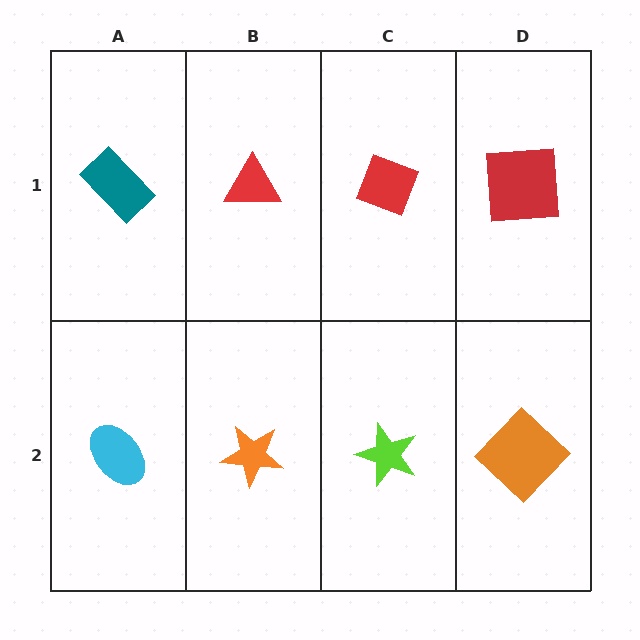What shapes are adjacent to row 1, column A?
A cyan ellipse (row 2, column A), a red triangle (row 1, column B).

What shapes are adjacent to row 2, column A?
A teal rectangle (row 1, column A), an orange star (row 2, column B).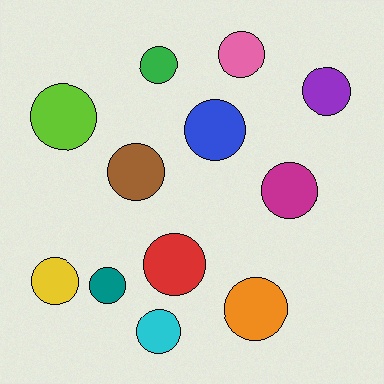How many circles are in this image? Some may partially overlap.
There are 12 circles.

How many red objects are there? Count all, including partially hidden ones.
There is 1 red object.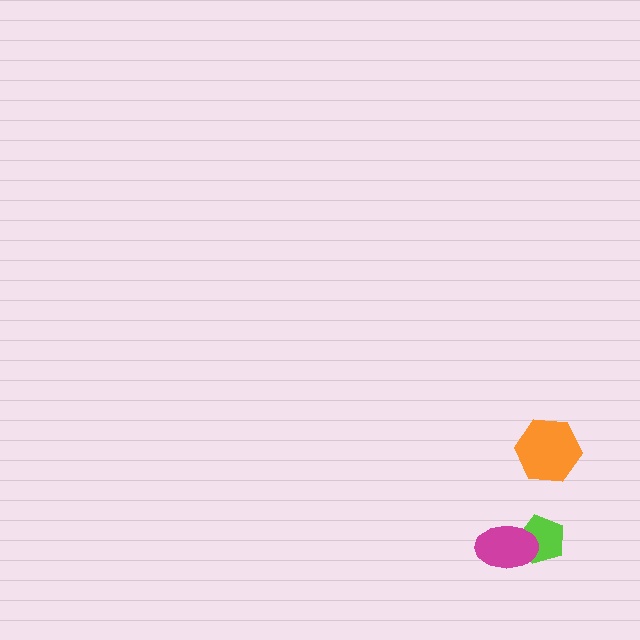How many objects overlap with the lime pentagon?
1 object overlaps with the lime pentagon.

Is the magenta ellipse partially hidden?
No, no other shape covers it.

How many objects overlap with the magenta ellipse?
1 object overlaps with the magenta ellipse.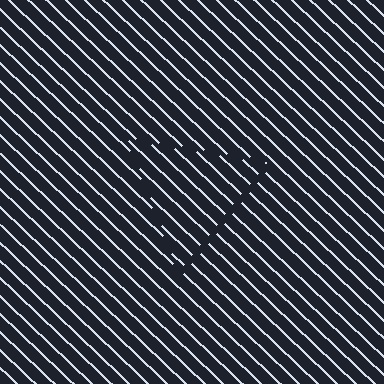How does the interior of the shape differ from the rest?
The interior of the shape contains the same grating, shifted by half a period — the contour is defined by the phase discontinuity where line-ends from the inner and outer gratings abut.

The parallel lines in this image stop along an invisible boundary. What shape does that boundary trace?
An illusory triangle. The interior of the shape contains the same grating, shifted by half a period — the contour is defined by the phase discontinuity where line-ends from the inner and outer gratings abut.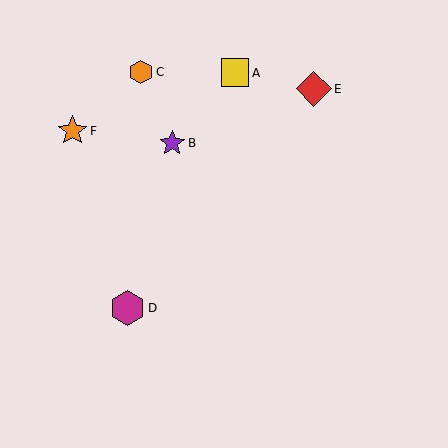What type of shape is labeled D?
Shape D is a magenta hexagon.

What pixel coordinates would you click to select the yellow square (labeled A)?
Click at (235, 73) to select the yellow square A.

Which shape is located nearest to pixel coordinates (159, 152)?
The purple star (labeled B) at (172, 143) is nearest to that location.